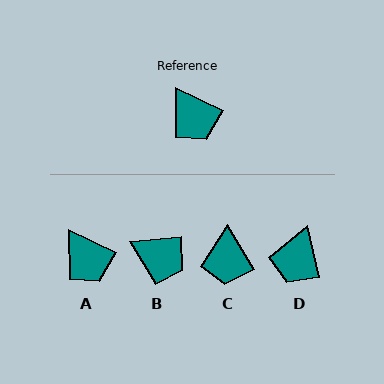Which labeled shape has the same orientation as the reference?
A.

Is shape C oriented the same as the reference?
No, it is off by about 33 degrees.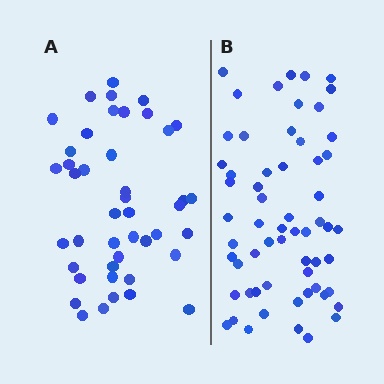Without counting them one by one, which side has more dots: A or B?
Region B (the right region) has more dots.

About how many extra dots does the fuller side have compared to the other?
Region B has approximately 15 more dots than region A.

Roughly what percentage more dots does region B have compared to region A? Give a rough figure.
About 35% more.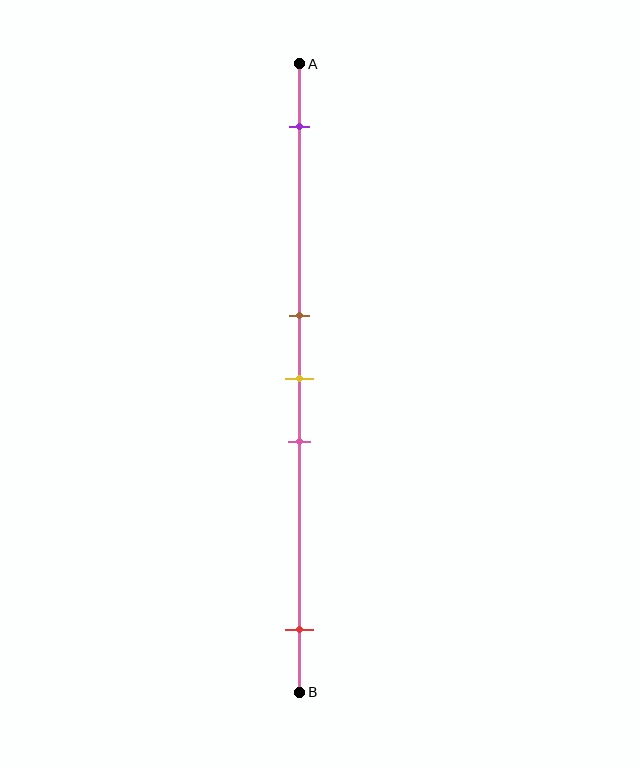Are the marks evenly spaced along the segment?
No, the marks are not evenly spaced.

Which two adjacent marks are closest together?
The brown and yellow marks are the closest adjacent pair.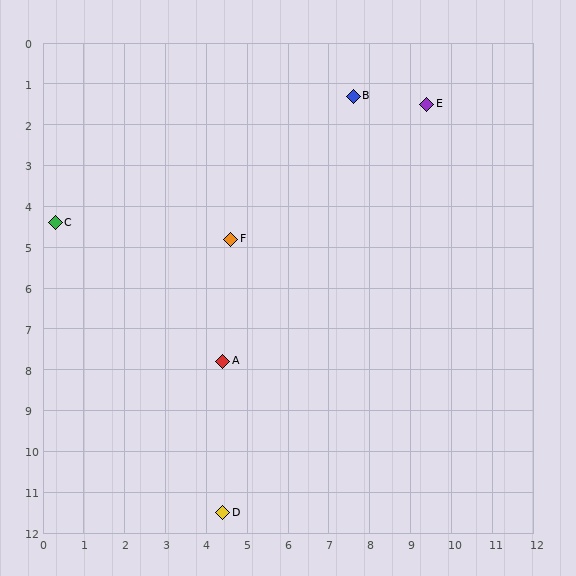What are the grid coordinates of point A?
Point A is at approximately (4.4, 7.8).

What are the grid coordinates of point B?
Point B is at approximately (7.6, 1.3).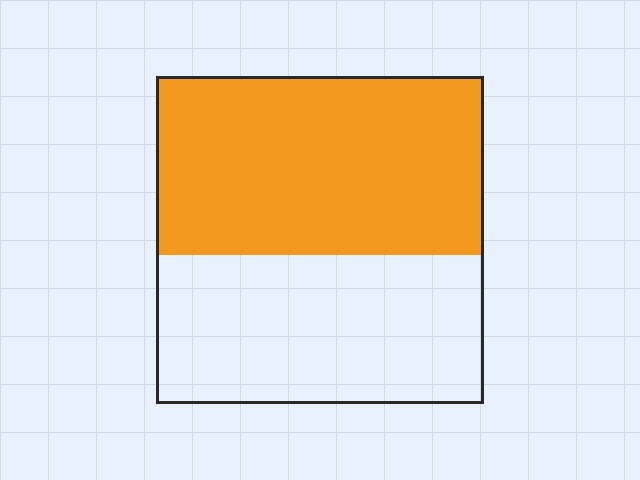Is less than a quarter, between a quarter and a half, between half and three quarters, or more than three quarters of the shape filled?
Between half and three quarters.